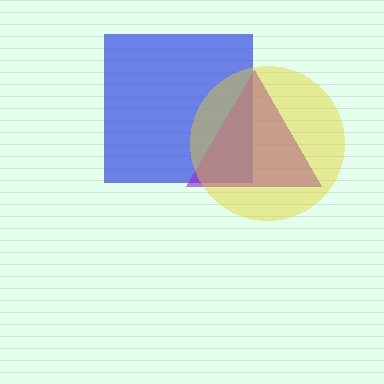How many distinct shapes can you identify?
There are 3 distinct shapes: a blue square, a purple triangle, a yellow circle.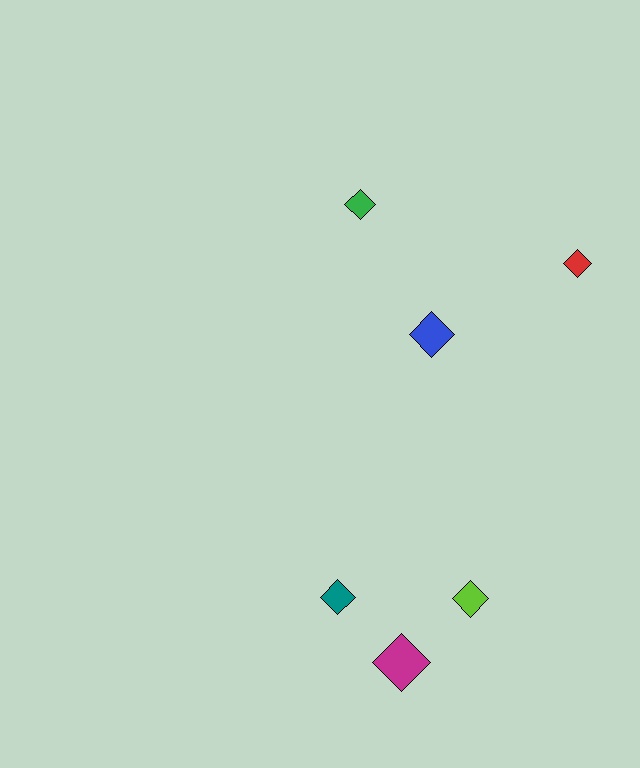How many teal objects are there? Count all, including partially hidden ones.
There is 1 teal object.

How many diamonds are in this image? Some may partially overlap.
There are 6 diamonds.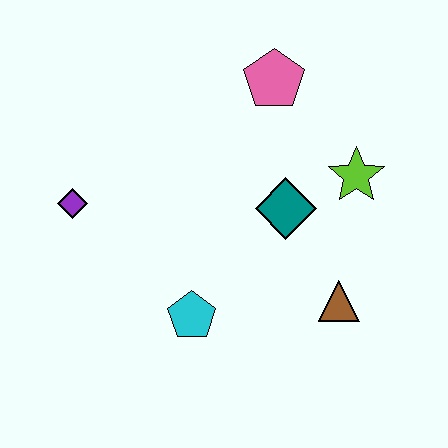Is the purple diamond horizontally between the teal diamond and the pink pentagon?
No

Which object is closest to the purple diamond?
The cyan pentagon is closest to the purple diamond.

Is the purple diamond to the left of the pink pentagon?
Yes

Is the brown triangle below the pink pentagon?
Yes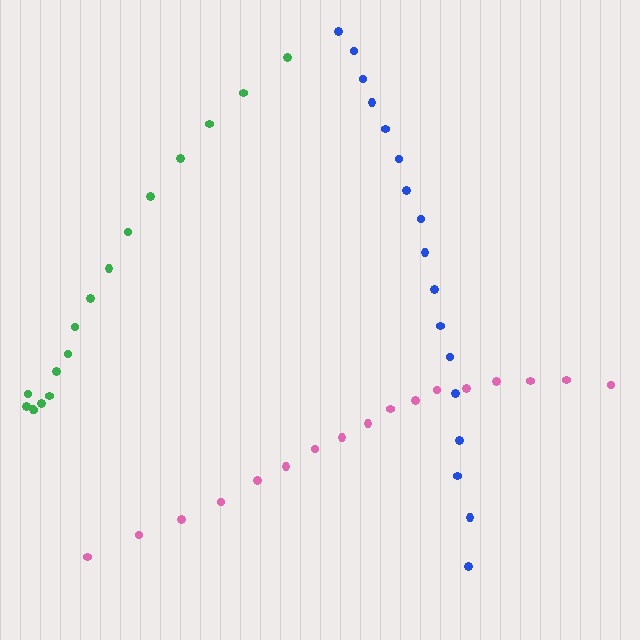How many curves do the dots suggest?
There are 3 distinct paths.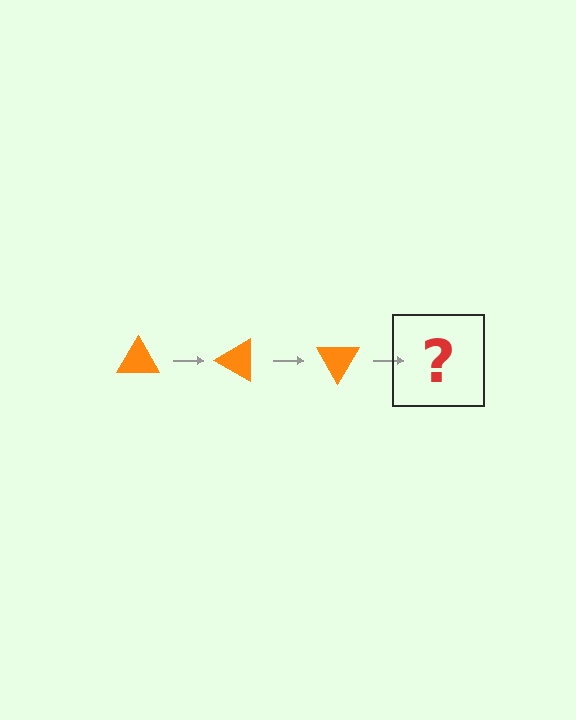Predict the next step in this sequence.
The next step is an orange triangle rotated 90 degrees.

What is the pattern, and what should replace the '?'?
The pattern is that the triangle rotates 30 degrees each step. The '?' should be an orange triangle rotated 90 degrees.